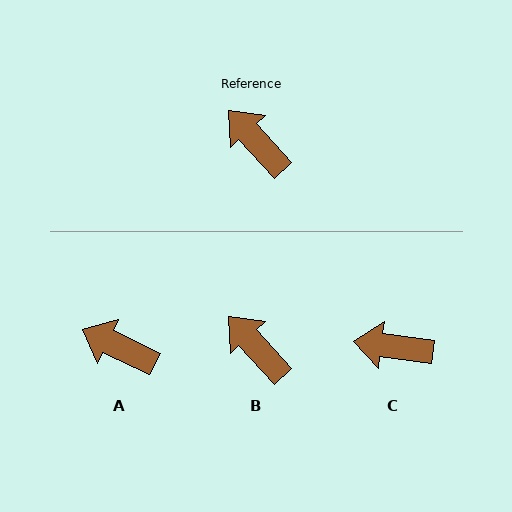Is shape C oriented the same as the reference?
No, it is off by about 40 degrees.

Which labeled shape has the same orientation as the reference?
B.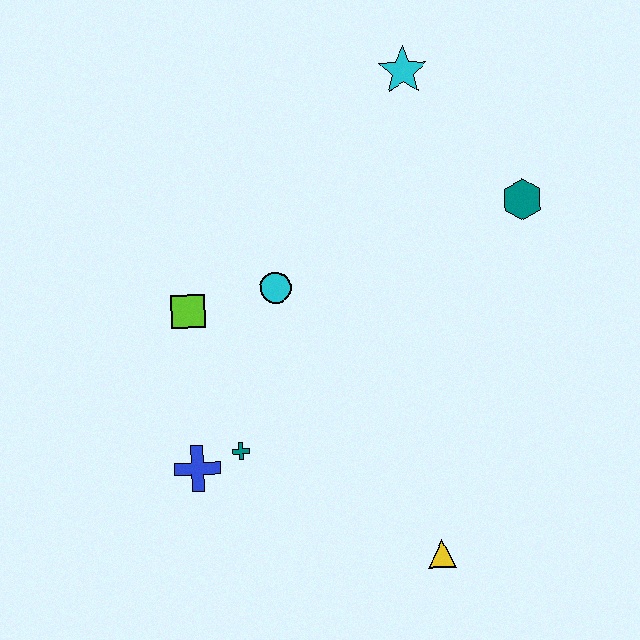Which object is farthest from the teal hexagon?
The blue cross is farthest from the teal hexagon.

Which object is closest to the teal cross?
The blue cross is closest to the teal cross.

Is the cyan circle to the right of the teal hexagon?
No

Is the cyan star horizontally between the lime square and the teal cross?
No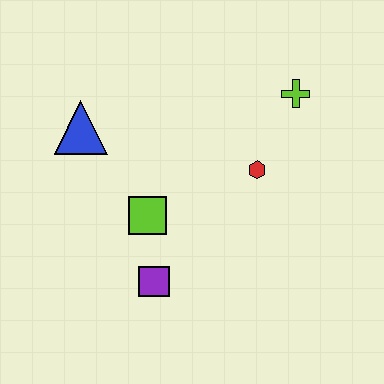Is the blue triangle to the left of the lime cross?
Yes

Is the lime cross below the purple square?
No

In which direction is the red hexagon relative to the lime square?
The red hexagon is to the right of the lime square.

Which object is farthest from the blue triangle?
The lime cross is farthest from the blue triangle.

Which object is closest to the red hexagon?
The lime cross is closest to the red hexagon.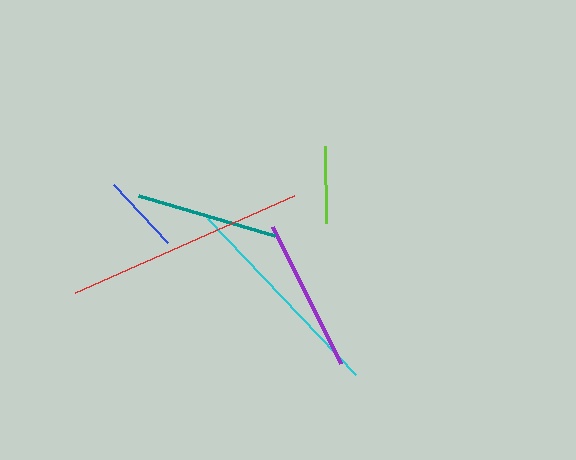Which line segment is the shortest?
The lime line is the shortest at approximately 77 pixels.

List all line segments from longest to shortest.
From longest to shortest: red, cyan, purple, teal, blue, lime.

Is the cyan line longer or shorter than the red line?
The red line is longer than the cyan line.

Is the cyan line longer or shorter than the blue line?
The cyan line is longer than the blue line.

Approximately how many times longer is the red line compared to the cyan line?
The red line is approximately 1.1 times the length of the cyan line.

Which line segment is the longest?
The red line is the longest at approximately 239 pixels.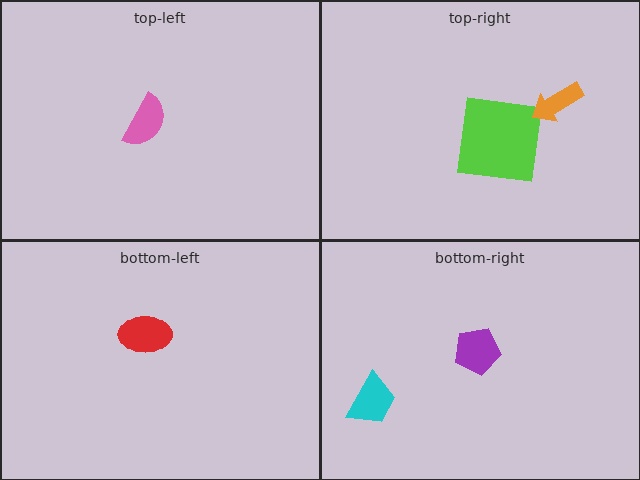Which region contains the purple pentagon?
The bottom-right region.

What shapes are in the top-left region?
The pink semicircle.